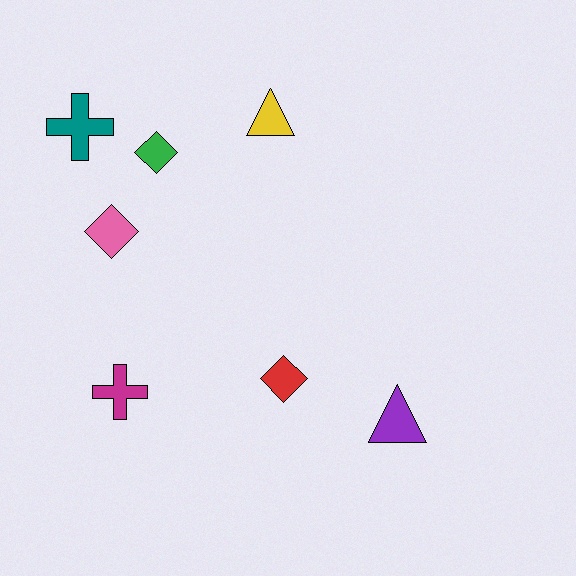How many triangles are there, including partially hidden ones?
There are 2 triangles.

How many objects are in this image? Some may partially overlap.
There are 7 objects.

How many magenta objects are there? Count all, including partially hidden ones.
There is 1 magenta object.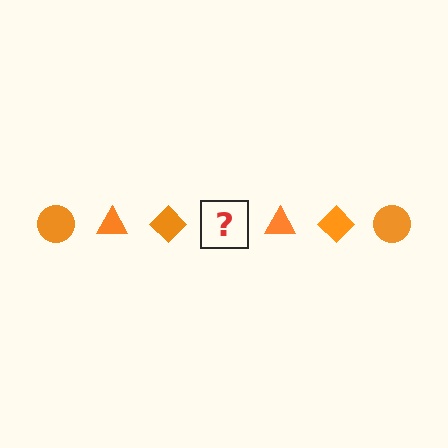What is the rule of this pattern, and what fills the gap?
The rule is that the pattern cycles through circle, triangle, diamond shapes in orange. The gap should be filled with an orange circle.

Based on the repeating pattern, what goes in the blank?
The blank should be an orange circle.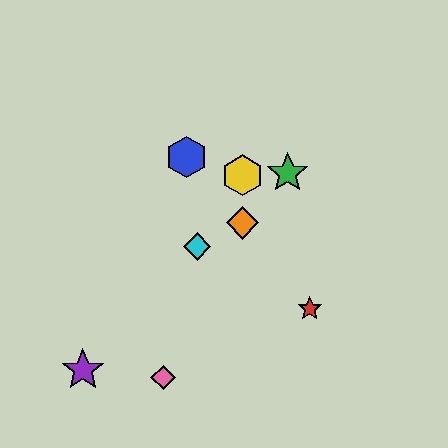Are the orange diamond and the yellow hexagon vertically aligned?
Yes, both are at x≈243.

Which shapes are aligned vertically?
The yellow hexagon, the orange diamond are aligned vertically.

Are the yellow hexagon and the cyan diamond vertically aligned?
No, the yellow hexagon is at x≈243 and the cyan diamond is at x≈197.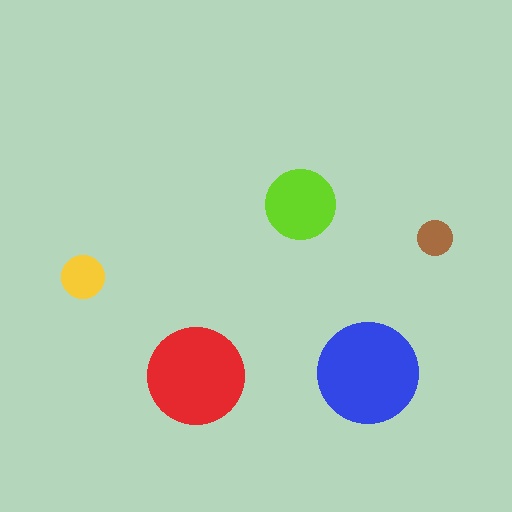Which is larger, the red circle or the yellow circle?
The red one.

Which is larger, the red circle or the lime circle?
The red one.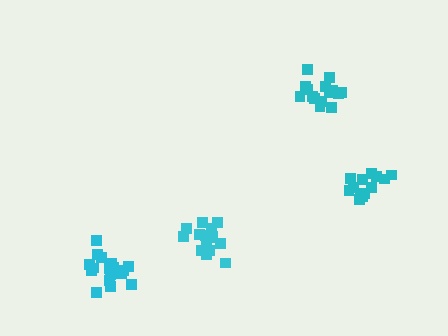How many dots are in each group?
Group 1: 15 dots, Group 2: 18 dots, Group 3: 18 dots, Group 4: 13 dots (64 total).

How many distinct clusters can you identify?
There are 4 distinct clusters.